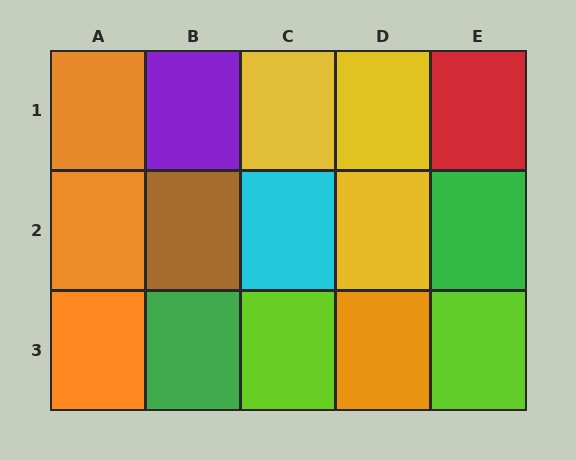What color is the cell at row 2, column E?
Green.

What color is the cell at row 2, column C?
Cyan.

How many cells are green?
2 cells are green.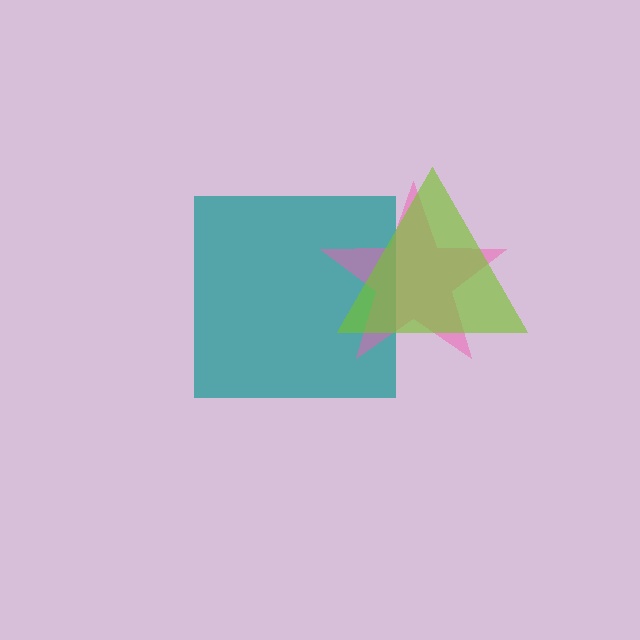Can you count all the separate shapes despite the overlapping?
Yes, there are 3 separate shapes.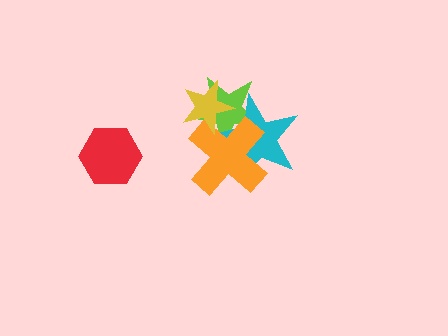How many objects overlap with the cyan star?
3 objects overlap with the cyan star.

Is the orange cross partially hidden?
Yes, it is partially covered by another shape.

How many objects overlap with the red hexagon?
0 objects overlap with the red hexagon.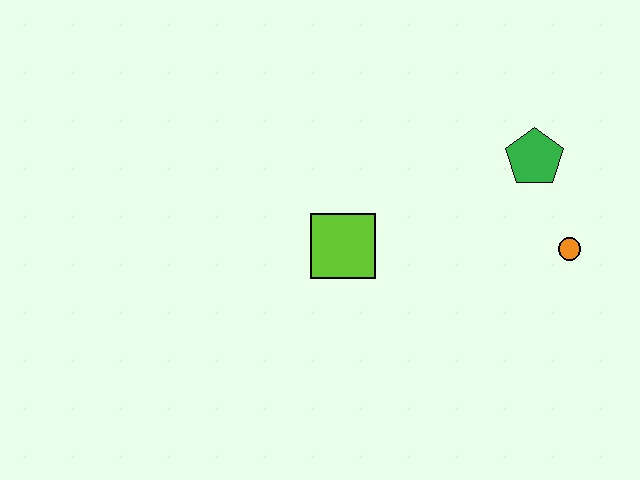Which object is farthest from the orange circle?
The lime square is farthest from the orange circle.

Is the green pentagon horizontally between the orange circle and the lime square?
Yes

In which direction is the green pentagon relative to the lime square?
The green pentagon is to the right of the lime square.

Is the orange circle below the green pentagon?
Yes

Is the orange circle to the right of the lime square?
Yes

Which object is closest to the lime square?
The green pentagon is closest to the lime square.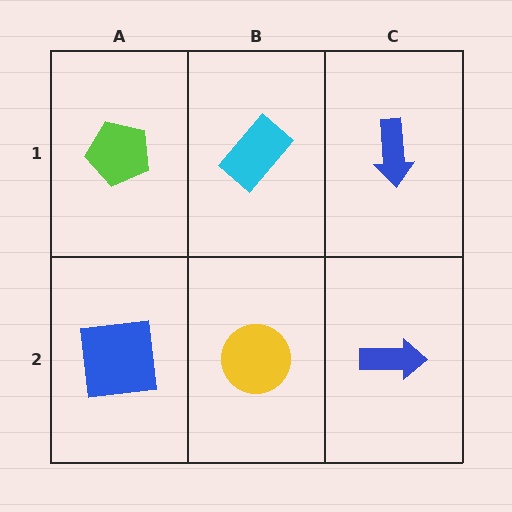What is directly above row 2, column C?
A blue arrow.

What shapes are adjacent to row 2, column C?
A blue arrow (row 1, column C), a yellow circle (row 2, column B).